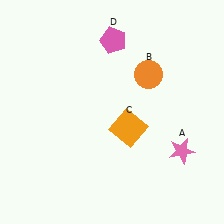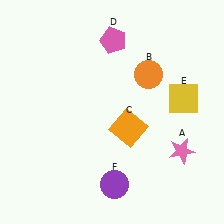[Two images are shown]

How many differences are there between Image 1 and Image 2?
There are 2 differences between the two images.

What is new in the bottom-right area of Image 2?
A purple circle (F) was added in the bottom-right area of Image 2.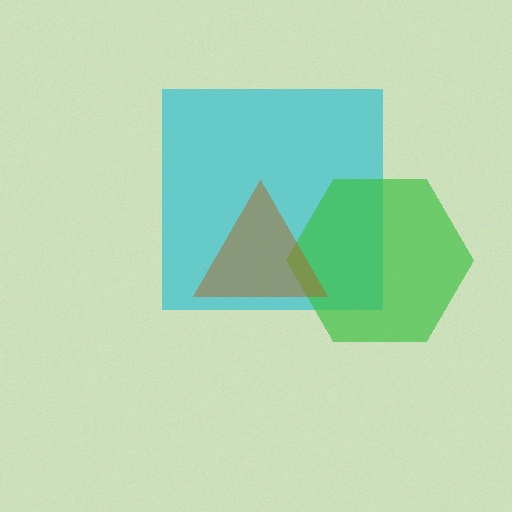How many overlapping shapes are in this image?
There are 3 overlapping shapes in the image.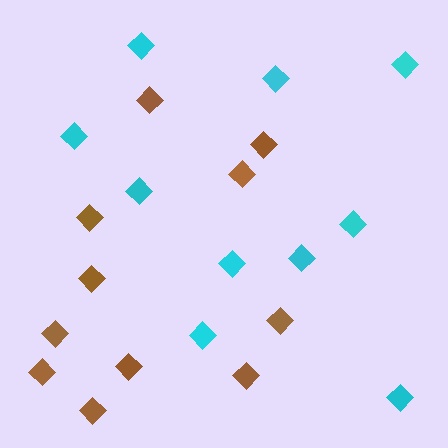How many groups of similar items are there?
There are 2 groups: one group of cyan diamonds (10) and one group of brown diamonds (11).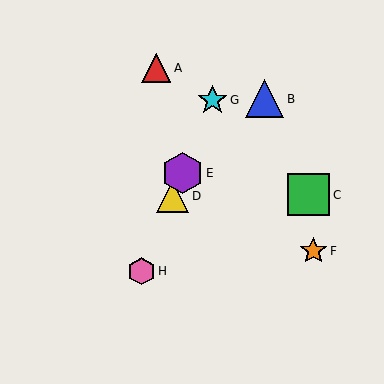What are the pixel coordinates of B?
Object B is at (265, 99).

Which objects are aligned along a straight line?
Objects D, E, G, H are aligned along a straight line.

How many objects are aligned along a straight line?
4 objects (D, E, G, H) are aligned along a straight line.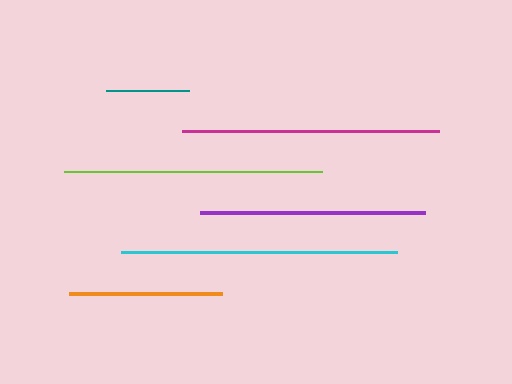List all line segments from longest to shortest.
From longest to shortest: cyan, lime, magenta, purple, orange, teal.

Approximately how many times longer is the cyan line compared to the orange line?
The cyan line is approximately 1.8 times the length of the orange line.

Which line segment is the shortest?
The teal line is the shortest at approximately 83 pixels.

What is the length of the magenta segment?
The magenta segment is approximately 257 pixels long.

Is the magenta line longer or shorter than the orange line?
The magenta line is longer than the orange line.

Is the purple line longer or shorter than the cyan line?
The cyan line is longer than the purple line.